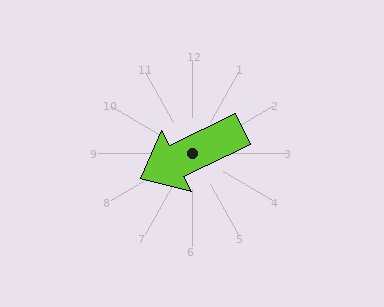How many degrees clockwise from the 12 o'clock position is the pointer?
Approximately 244 degrees.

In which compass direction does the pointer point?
Southwest.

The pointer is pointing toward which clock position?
Roughly 8 o'clock.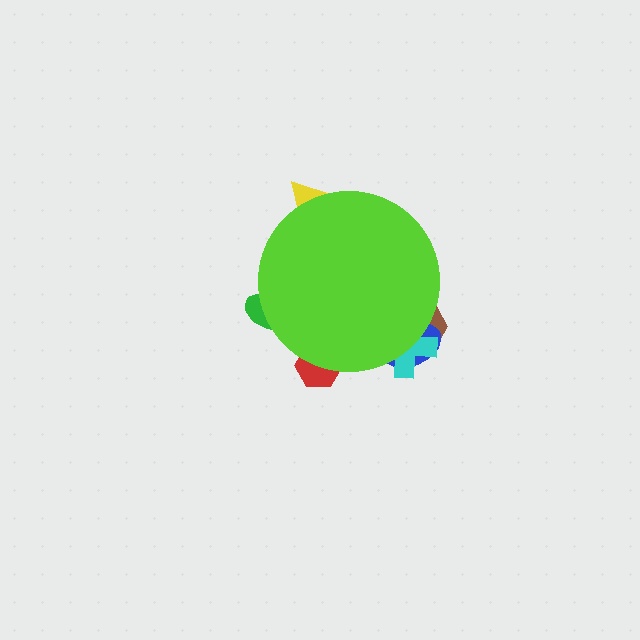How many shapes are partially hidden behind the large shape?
6 shapes are partially hidden.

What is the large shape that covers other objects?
A lime circle.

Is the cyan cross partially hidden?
Yes, the cyan cross is partially hidden behind the lime circle.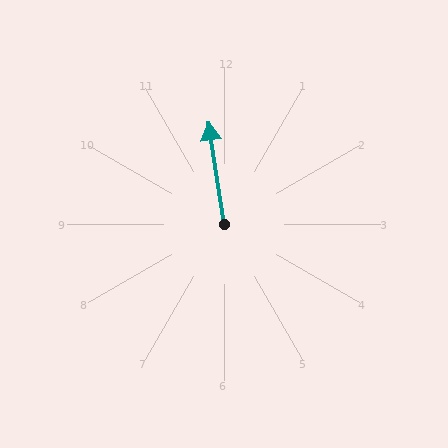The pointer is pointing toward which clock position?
Roughly 12 o'clock.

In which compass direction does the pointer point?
North.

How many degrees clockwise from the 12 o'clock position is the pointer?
Approximately 351 degrees.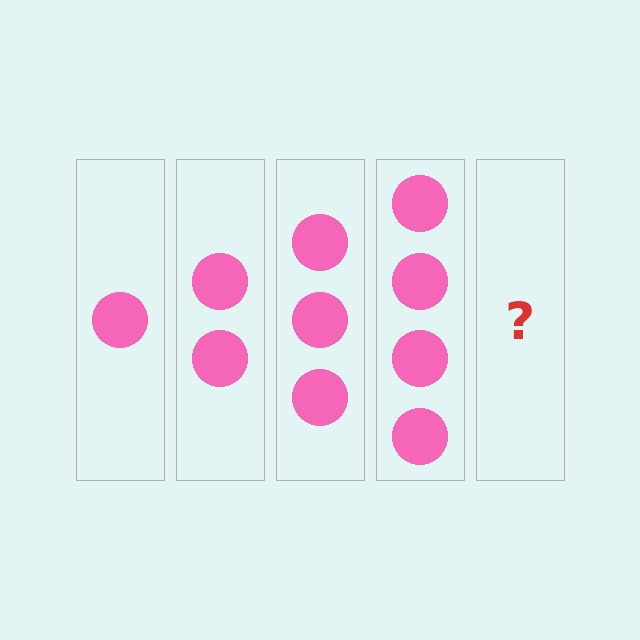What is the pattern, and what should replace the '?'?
The pattern is that each step adds one more circle. The '?' should be 5 circles.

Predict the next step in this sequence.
The next step is 5 circles.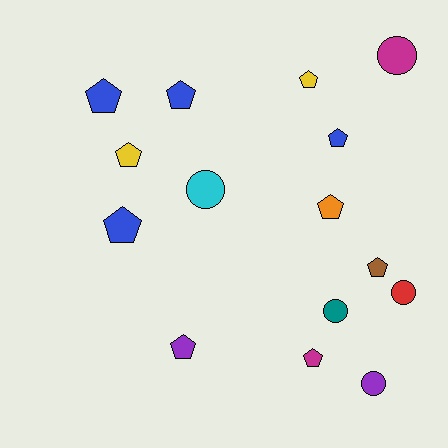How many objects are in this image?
There are 15 objects.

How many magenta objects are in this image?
There are 2 magenta objects.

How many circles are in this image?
There are 5 circles.